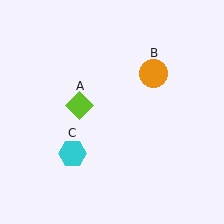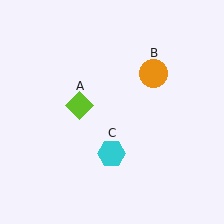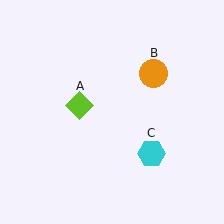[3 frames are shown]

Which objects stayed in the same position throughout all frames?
Lime diamond (object A) and orange circle (object B) remained stationary.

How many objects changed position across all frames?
1 object changed position: cyan hexagon (object C).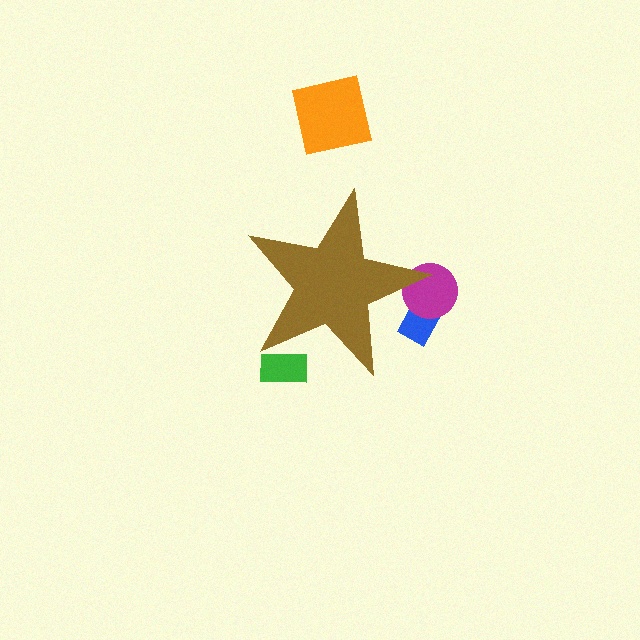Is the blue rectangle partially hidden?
Yes, the blue rectangle is partially hidden behind the brown star.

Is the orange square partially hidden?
No, the orange square is fully visible.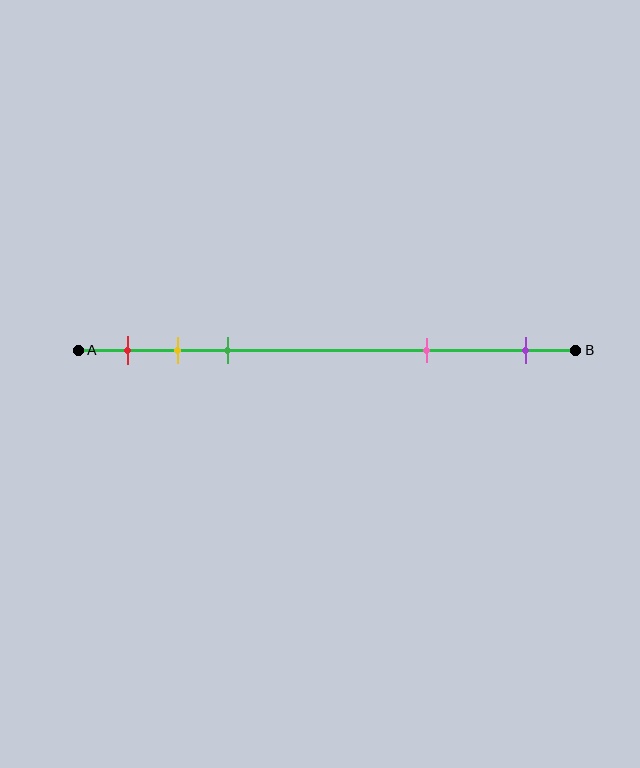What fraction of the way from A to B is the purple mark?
The purple mark is approximately 90% (0.9) of the way from A to B.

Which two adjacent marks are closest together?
The yellow and green marks are the closest adjacent pair.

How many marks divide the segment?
There are 5 marks dividing the segment.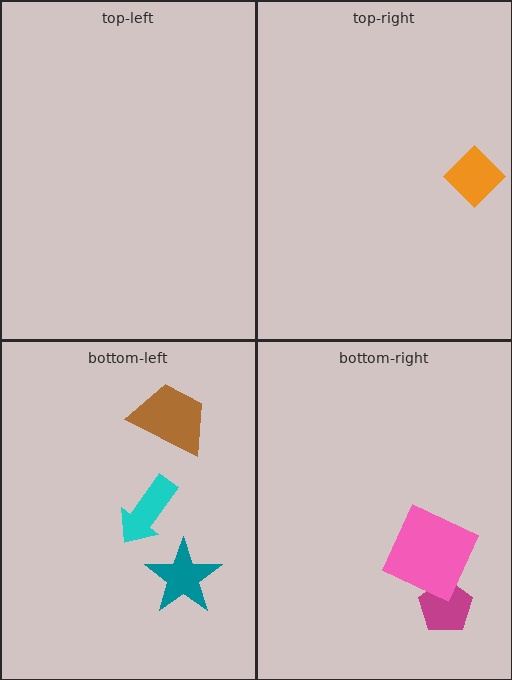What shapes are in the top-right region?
The orange diamond.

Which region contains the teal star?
The bottom-left region.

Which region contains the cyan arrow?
The bottom-left region.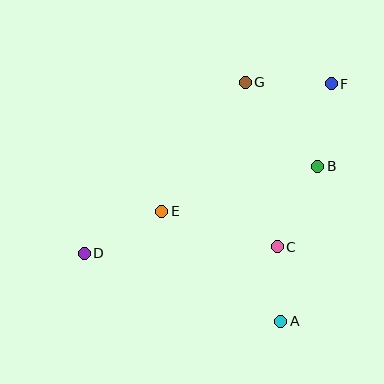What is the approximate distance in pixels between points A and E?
The distance between A and E is approximately 162 pixels.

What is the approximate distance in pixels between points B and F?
The distance between B and F is approximately 84 pixels.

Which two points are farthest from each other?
Points D and F are farthest from each other.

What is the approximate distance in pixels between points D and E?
The distance between D and E is approximately 88 pixels.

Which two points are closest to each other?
Points A and C are closest to each other.